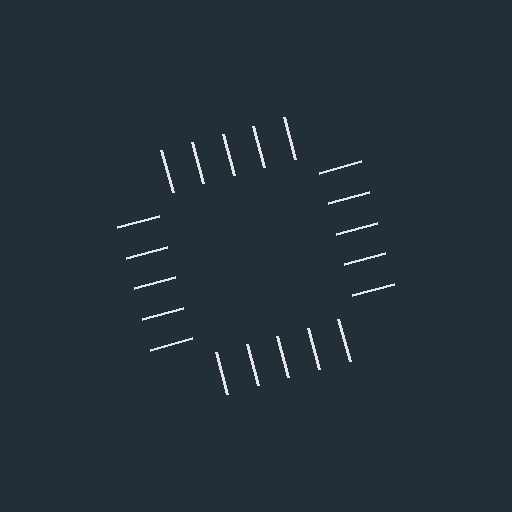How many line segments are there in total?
20 — 5 along each of the 4 edges.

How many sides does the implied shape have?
4 sides — the line-ends trace a square.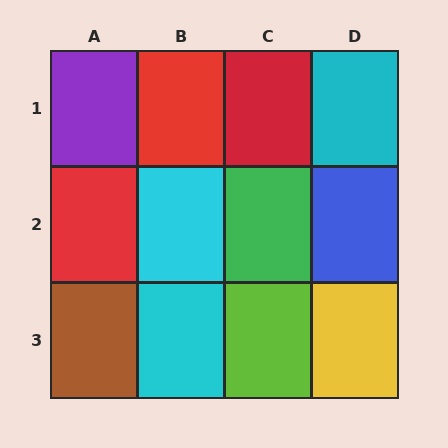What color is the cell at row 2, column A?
Red.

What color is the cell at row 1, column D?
Cyan.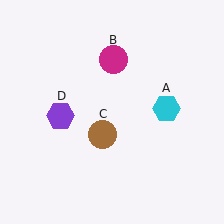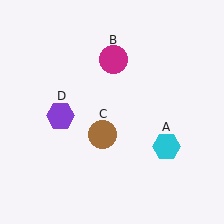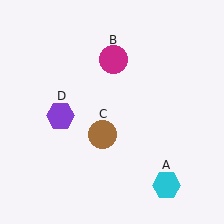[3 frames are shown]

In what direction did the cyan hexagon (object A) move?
The cyan hexagon (object A) moved down.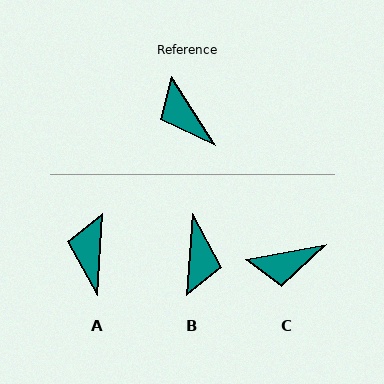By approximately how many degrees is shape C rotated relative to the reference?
Approximately 68 degrees counter-clockwise.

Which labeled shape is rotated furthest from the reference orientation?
B, about 143 degrees away.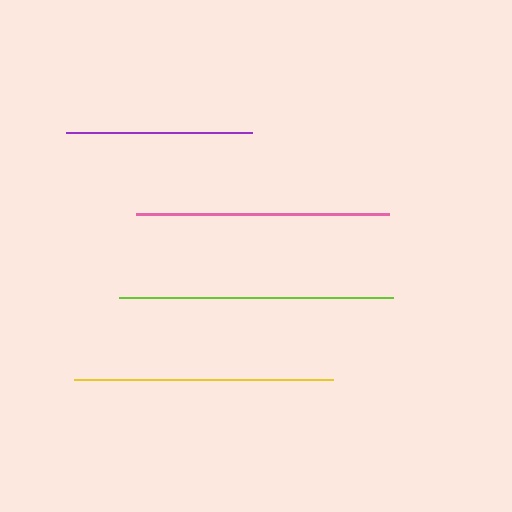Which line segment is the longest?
The lime line is the longest at approximately 274 pixels.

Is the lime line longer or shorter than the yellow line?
The lime line is longer than the yellow line.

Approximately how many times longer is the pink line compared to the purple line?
The pink line is approximately 1.4 times the length of the purple line.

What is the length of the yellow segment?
The yellow segment is approximately 259 pixels long.